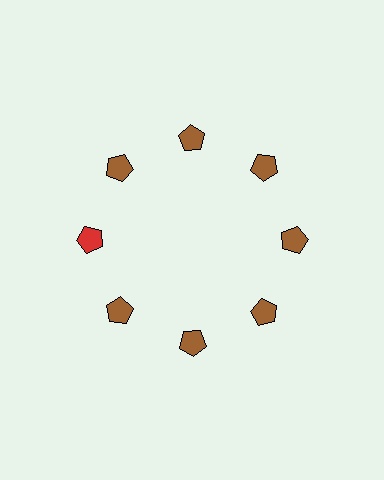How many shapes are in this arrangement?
There are 8 shapes arranged in a ring pattern.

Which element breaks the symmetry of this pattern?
The red pentagon at roughly the 9 o'clock position breaks the symmetry. All other shapes are brown pentagons.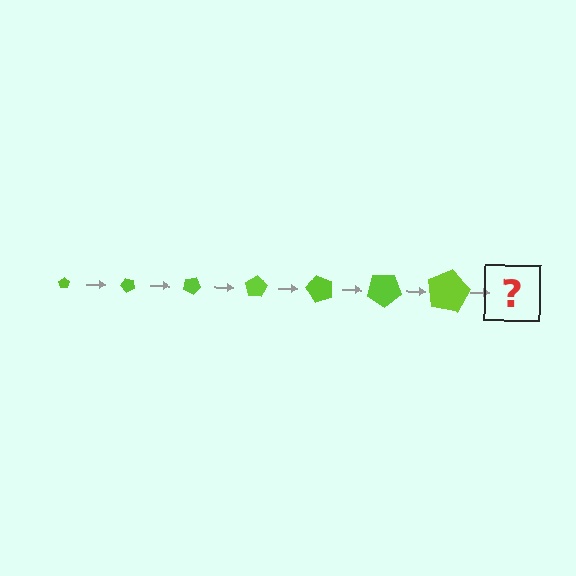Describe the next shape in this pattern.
It should be a pentagon, larger than the previous one and rotated 350 degrees from the start.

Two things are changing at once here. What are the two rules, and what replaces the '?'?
The two rules are that the pentagon grows larger each step and it rotates 50 degrees each step. The '?' should be a pentagon, larger than the previous one and rotated 350 degrees from the start.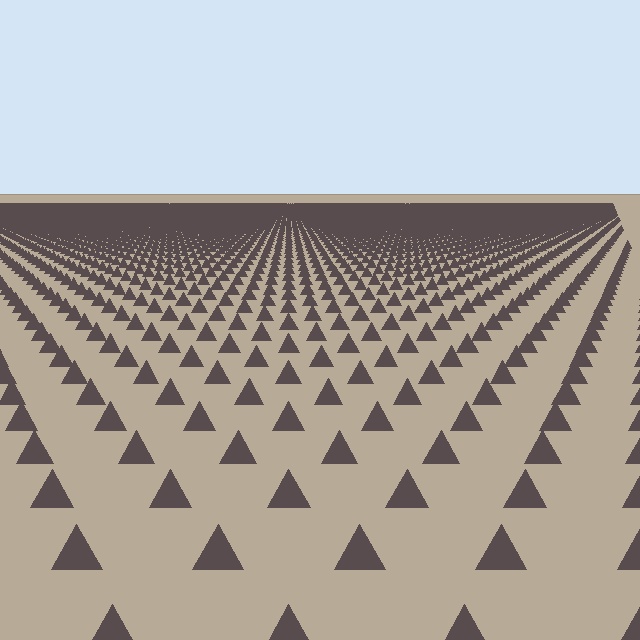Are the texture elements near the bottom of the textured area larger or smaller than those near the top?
Larger. Near the bottom, elements are closer to the viewer and appear at a bigger on-screen size.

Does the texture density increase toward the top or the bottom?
Density increases toward the top.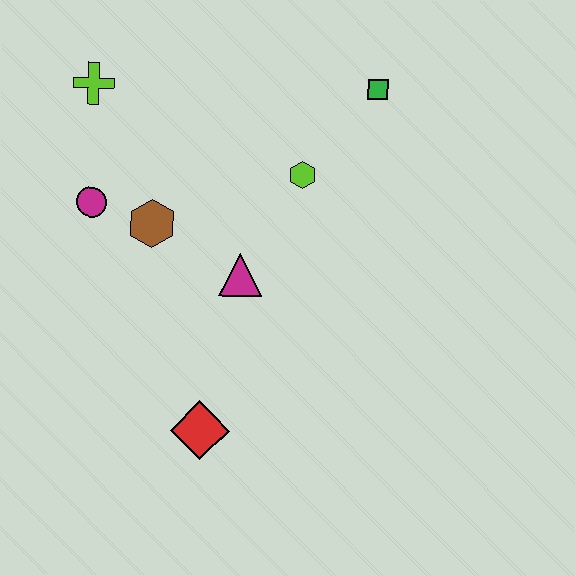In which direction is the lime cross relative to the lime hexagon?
The lime cross is to the left of the lime hexagon.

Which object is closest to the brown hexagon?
The magenta circle is closest to the brown hexagon.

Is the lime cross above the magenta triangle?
Yes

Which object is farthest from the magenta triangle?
The lime cross is farthest from the magenta triangle.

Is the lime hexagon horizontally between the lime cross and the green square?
Yes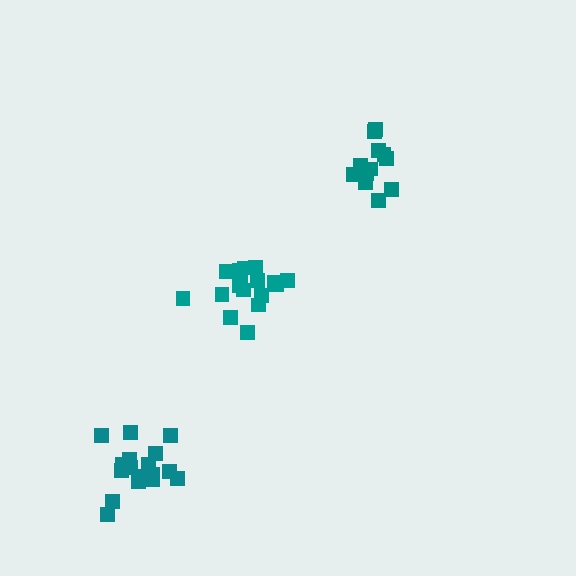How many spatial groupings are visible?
There are 3 spatial groupings.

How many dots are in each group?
Group 1: 17 dots, Group 2: 13 dots, Group 3: 17 dots (47 total).